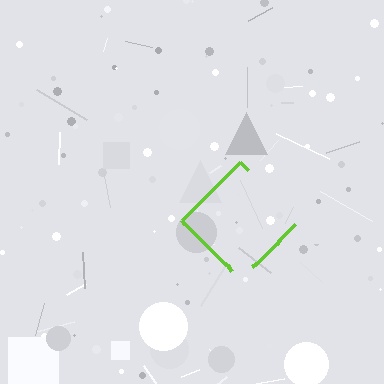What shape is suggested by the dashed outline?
The dashed outline suggests a diamond.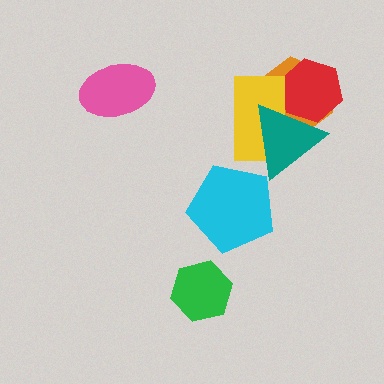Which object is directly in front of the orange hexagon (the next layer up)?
The red hexagon is directly in front of the orange hexagon.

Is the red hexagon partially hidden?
Yes, it is partially covered by another shape.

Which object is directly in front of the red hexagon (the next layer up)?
The yellow rectangle is directly in front of the red hexagon.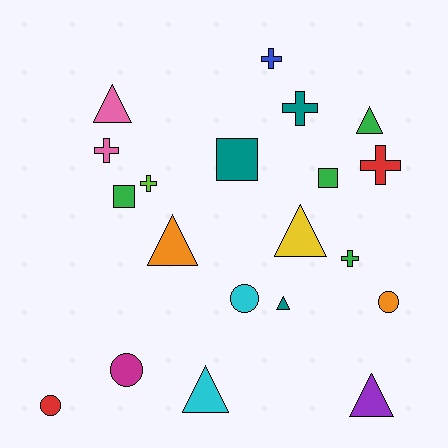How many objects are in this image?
There are 20 objects.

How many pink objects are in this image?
There are 2 pink objects.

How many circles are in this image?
There are 4 circles.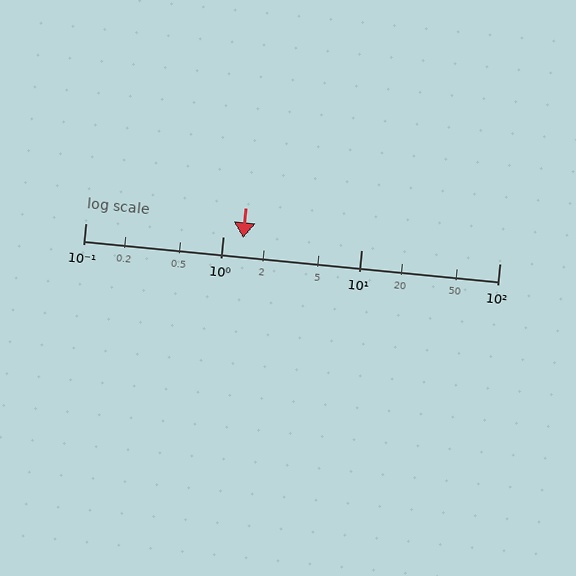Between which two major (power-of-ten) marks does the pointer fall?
The pointer is between 1 and 10.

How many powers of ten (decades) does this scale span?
The scale spans 3 decades, from 0.1 to 100.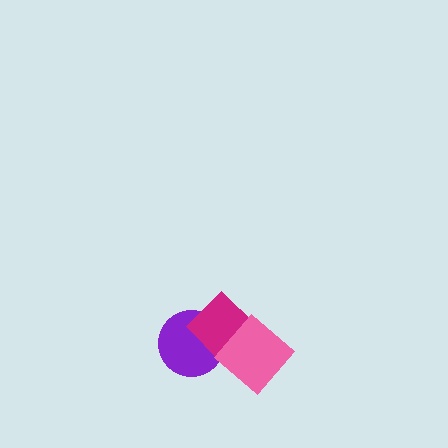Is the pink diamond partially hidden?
No, no other shape covers it.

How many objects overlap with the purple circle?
2 objects overlap with the purple circle.